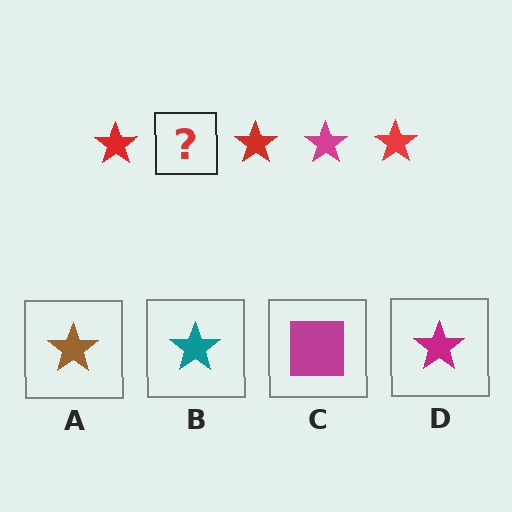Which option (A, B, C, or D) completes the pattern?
D.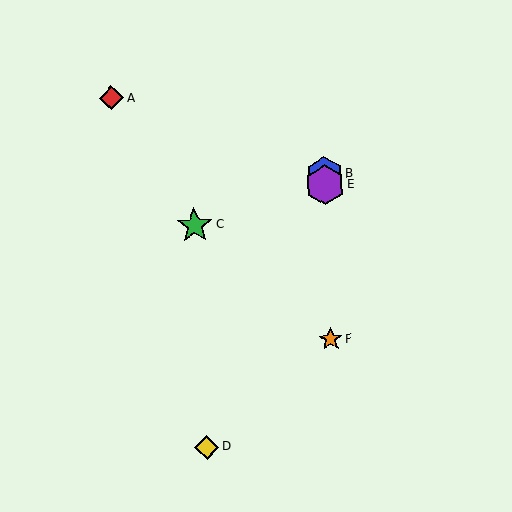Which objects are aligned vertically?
Objects B, E, F are aligned vertically.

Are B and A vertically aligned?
No, B is at x≈324 and A is at x≈112.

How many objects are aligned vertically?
3 objects (B, E, F) are aligned vertically.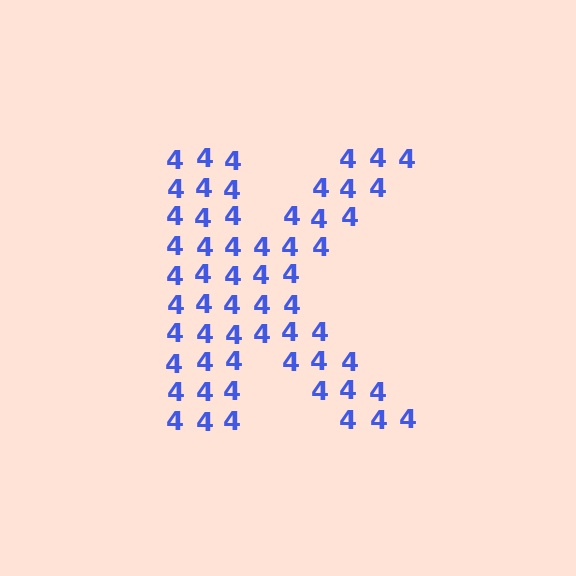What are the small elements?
The small elements are digit 4's.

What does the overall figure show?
The overall figure shows the letter K.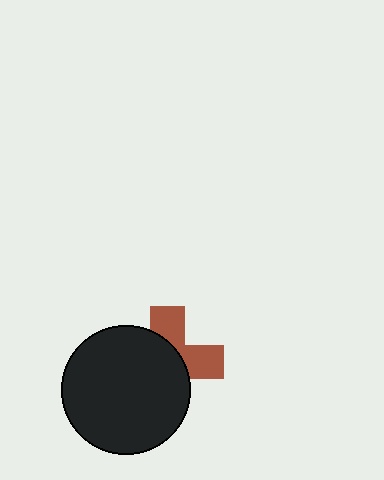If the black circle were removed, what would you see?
You would see the complete brown cross.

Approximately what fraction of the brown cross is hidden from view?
Roughly 61% of the brown cross is hidden behind the black circle.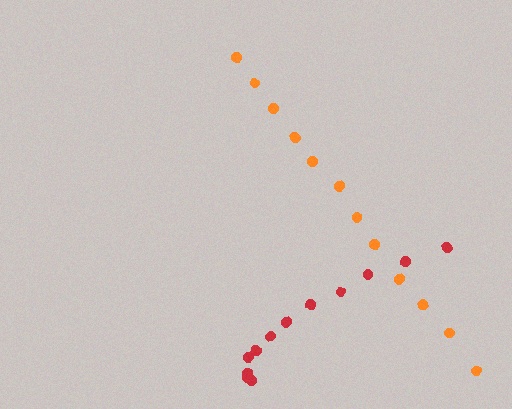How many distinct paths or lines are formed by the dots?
There are 2 distinct paths.